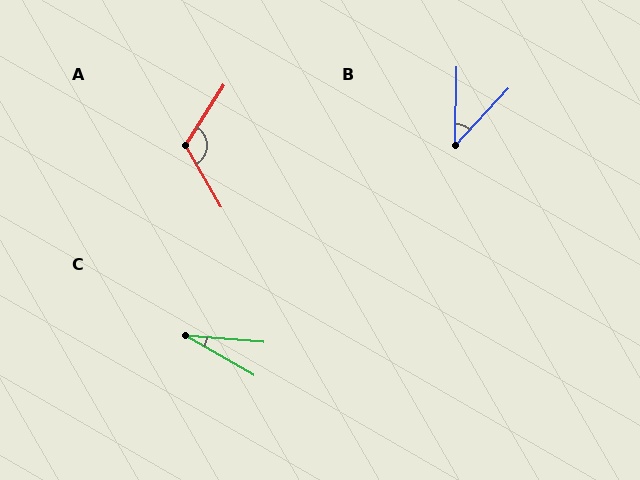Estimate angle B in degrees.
Approximately 42 degrees.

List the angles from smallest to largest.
C (26°), B (42°), A (118°).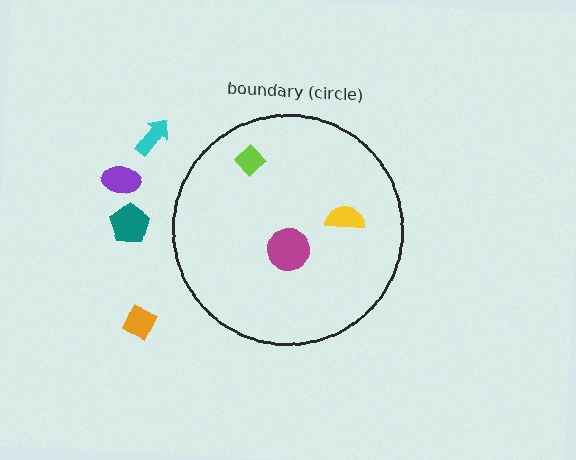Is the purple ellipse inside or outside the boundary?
Outside.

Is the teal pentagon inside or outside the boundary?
Outside.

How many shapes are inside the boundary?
3 inside, 4 outside.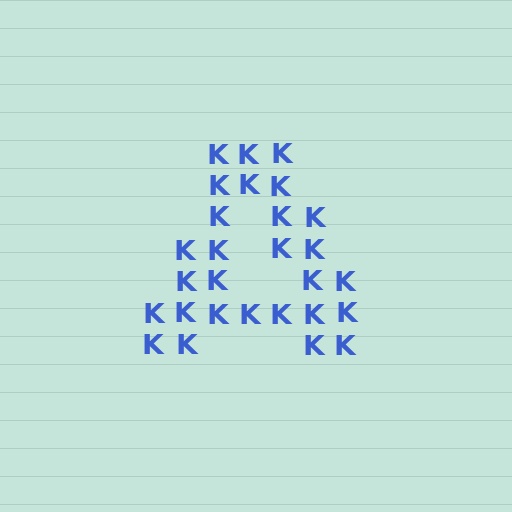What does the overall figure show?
The overall figure shows the letter A.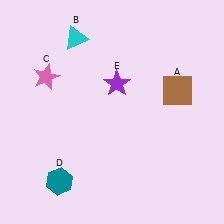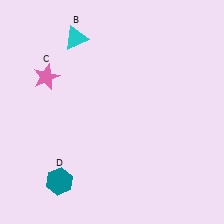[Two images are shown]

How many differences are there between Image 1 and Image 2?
There are 2 differences between the two images.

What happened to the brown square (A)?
The brown square (A) was removed in Image 2. It was in the top-right area of Image 1.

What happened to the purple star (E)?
The purple star (E) was removed in Image 2. It was in the top-right area of Image 1.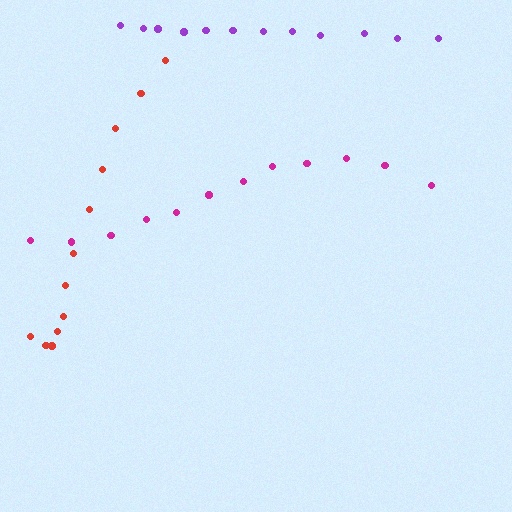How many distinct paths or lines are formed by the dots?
There are 3 distinct paths.